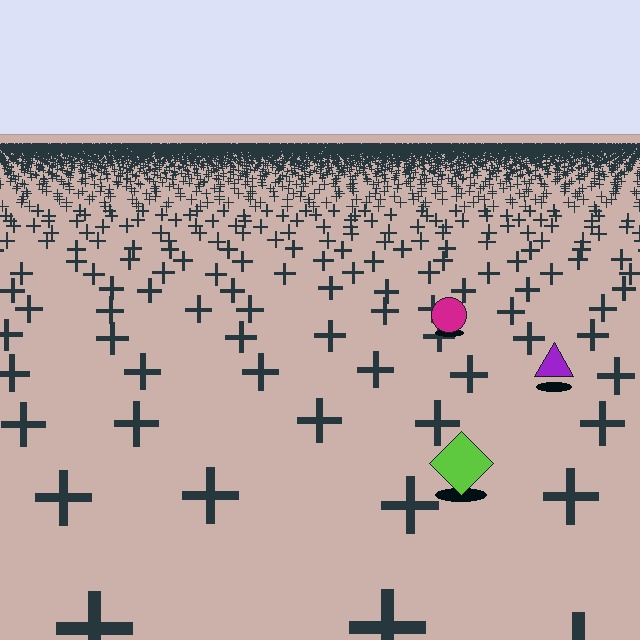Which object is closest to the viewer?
The lime diamond is closest. The texture marks near it are larger and more spread out.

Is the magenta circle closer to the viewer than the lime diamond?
No. The lime diamond is closer — you can tell from the texture gradient: the ground texture is coarser near it.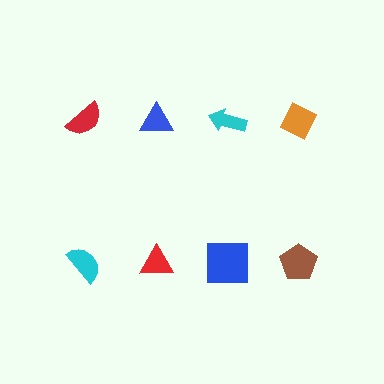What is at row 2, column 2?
A red triangle.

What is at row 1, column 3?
A cyan arrow.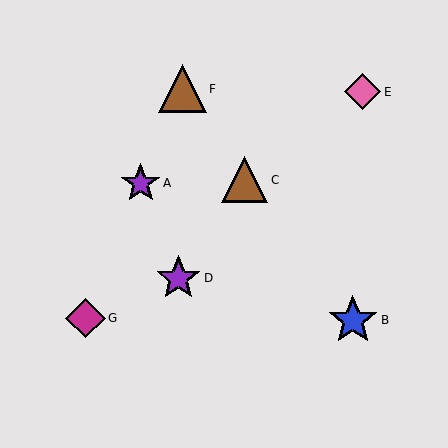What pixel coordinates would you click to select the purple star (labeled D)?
Click at (178, 278) to select the purple star D.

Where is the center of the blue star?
The center of the blue star is at (353, 320).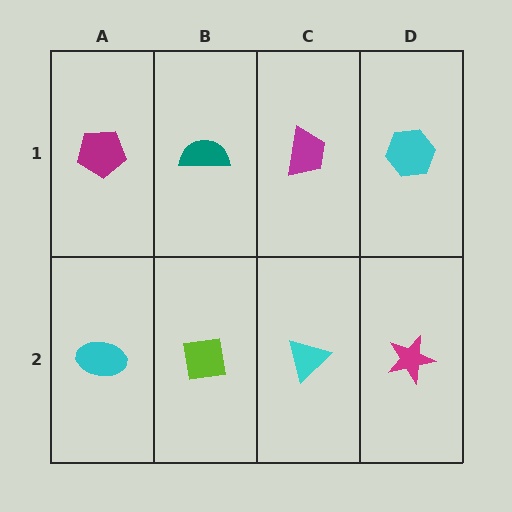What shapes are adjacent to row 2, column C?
A magenta trapezoid (row 1, column C), a lime square (row 2, column B), a magenta star (row 2, column D).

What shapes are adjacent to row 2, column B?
A teal semicircle (row 1, column B), a cyan ellipse (row 2, column A), a cyan triangle (row 2, column C).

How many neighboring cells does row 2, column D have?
2.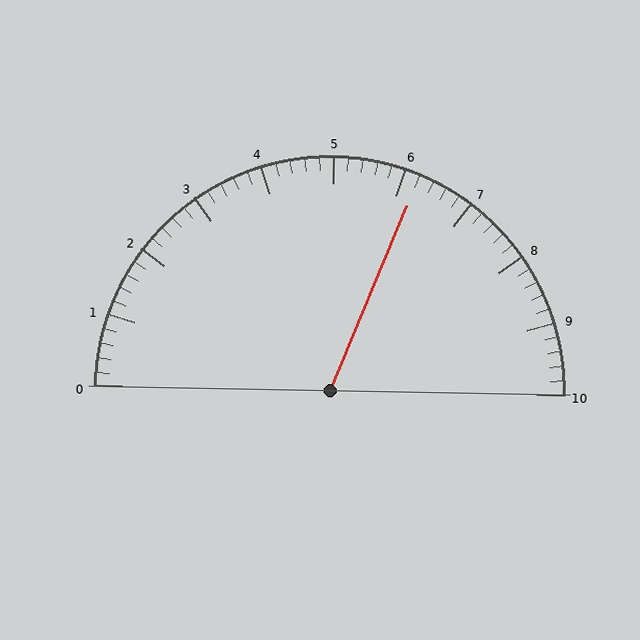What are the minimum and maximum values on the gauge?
The gauge ranges from 0 to 10.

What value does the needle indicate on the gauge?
The needle indicates approximately 6.2.